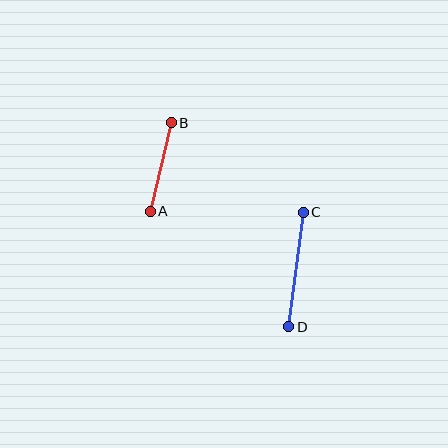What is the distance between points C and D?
The distance is approximately 115 pixels.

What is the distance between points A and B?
The distance is approximately 91 pixels.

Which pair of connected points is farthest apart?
Points C and D are farthest apart.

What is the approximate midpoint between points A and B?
The midpoint is at approximately (161, 167) pixels.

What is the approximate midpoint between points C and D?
The midpoint is at approximately (296, 270) pixels.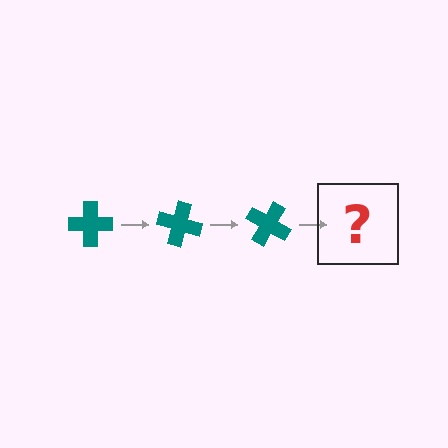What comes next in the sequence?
The next element should be a teal cross rotated 45 degrees.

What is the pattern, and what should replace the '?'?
The pattern is that the cross rotates 15 degrees each step. The '?' should be a teal cross rotated 45 degrees.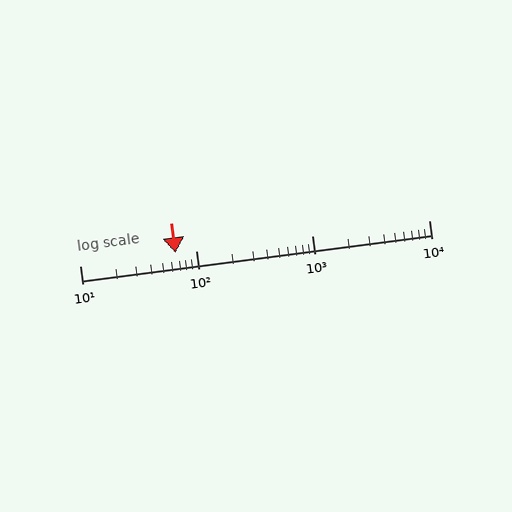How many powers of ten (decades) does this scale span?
The scale spans 3 decades, from 10 to 10000.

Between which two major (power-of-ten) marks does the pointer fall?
The pointer is between 10 and 100.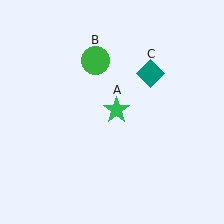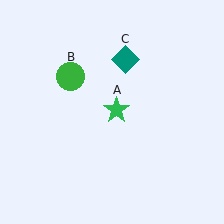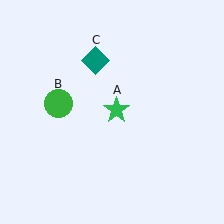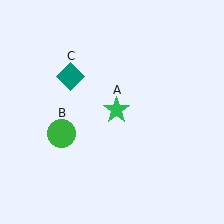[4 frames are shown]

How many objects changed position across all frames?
2 objects changed position: green circle (object B), teal diamond (object C).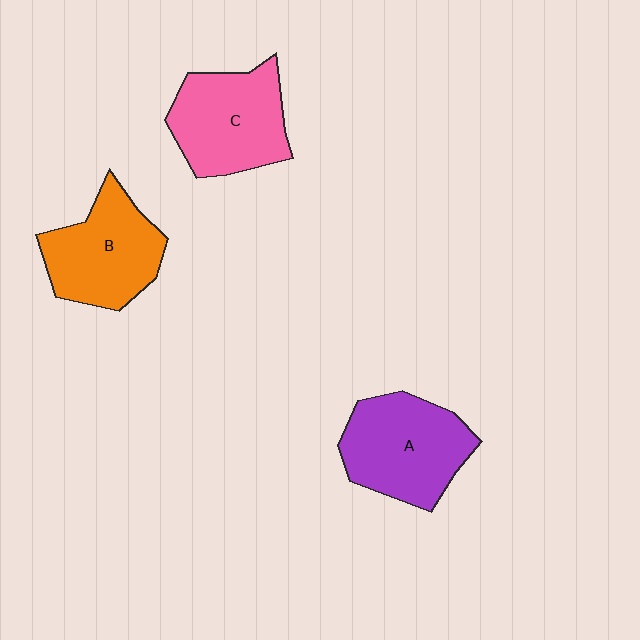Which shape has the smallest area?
Shape B (orange).